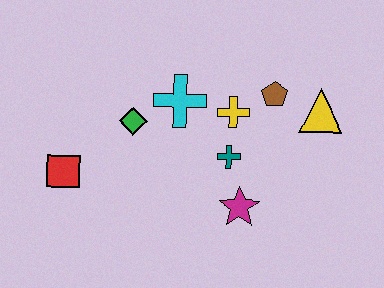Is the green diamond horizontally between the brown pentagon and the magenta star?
No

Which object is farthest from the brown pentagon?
The red square is farthest from the brown pentagon.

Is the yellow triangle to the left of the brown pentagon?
No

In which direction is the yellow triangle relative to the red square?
The yellow triangle is to the right of the red square.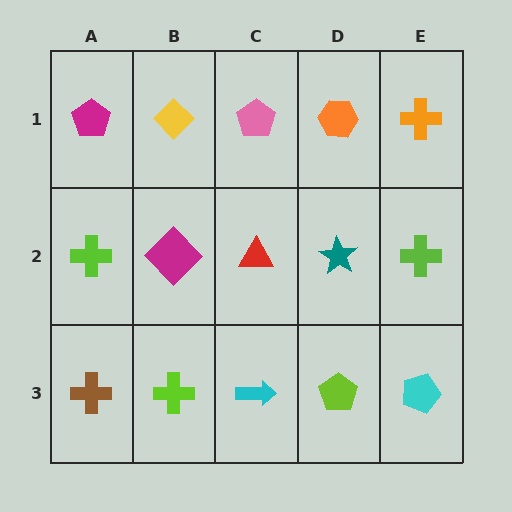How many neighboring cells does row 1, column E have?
2.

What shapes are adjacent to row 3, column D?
A teal star (row 2, column D), a cyan arrow (row 3, column C), a cyan pentagon (row 3, column E).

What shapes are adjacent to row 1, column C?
A red triangle (row 2, column C), a yellow diamond (row 1, column B), an orange hexagon (row 1, column D).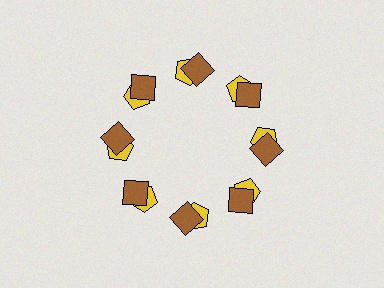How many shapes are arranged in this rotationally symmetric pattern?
There are 16 shapes, arranged in 8 groups of 2.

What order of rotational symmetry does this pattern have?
This pattern has 8-fold rotational symmetry.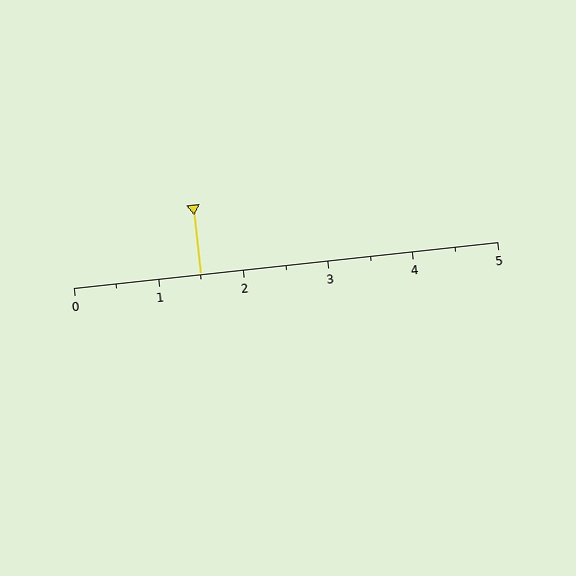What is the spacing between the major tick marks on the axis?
The major ticks are spaced 1 apart.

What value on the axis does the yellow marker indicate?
The marker indicates approximately 1.5.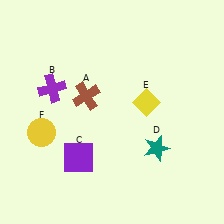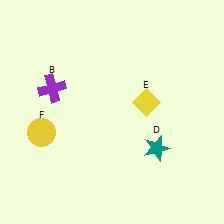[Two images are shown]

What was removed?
The brown cross (A), the purple square (C) were removed in Image 2.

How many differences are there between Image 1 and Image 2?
There are 2 differences between the two images.